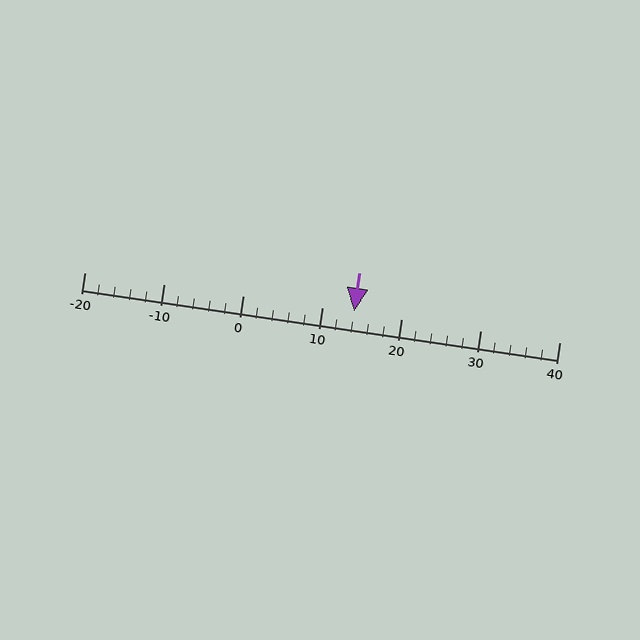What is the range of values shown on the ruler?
The ruler shows values from -20 to 40.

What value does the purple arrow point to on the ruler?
The purple arrow points to approximately 14.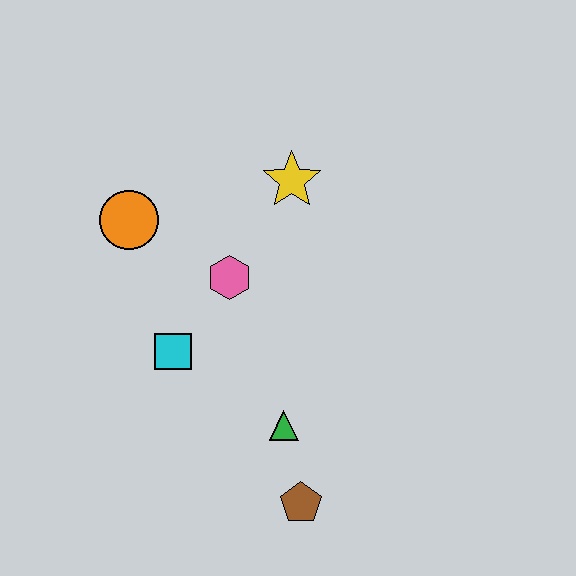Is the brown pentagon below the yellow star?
Yes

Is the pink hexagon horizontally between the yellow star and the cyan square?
Yes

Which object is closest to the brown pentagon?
The green triangle is closest to the brown pentagon.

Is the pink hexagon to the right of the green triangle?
No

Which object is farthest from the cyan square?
The yellow star is farthest from the cyan square.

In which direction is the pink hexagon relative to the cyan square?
The pink hexagon is above the cyan square.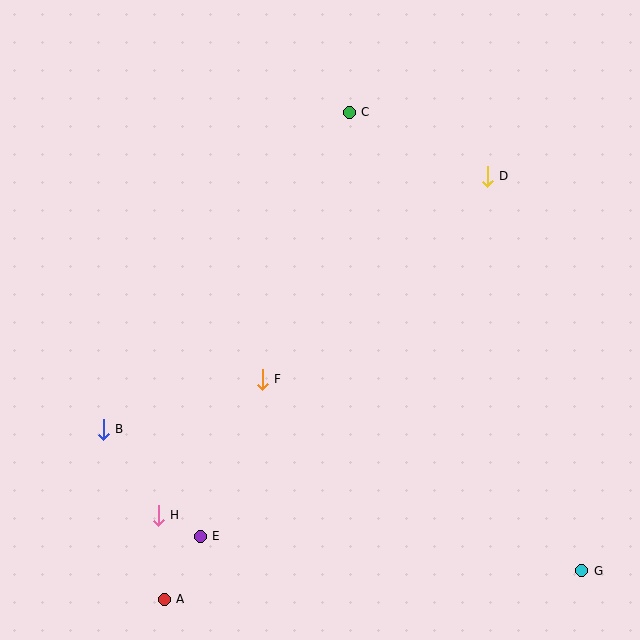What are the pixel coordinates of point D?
Point D is at (487, 176).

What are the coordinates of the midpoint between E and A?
The midpoint between E and A is at (182, 568).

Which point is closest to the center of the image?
Point F at (262, 379) is closest to the center.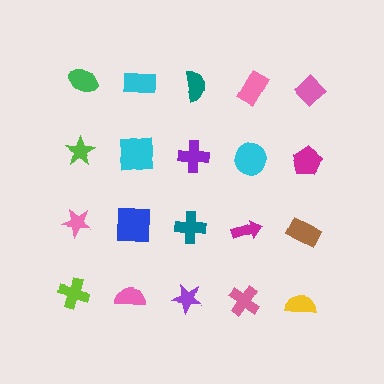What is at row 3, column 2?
A blue square.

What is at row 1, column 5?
A pink diamond.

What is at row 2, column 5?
A magenta pentagon.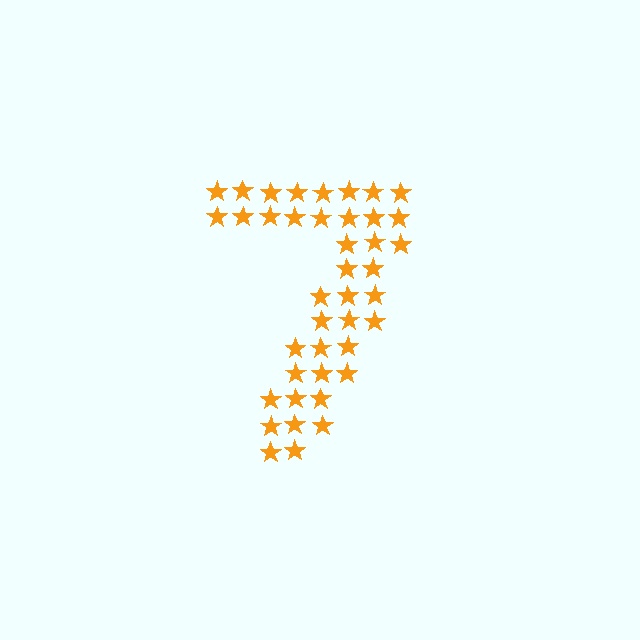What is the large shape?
The large shape is the digit 7.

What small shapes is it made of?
It is made of small stars.